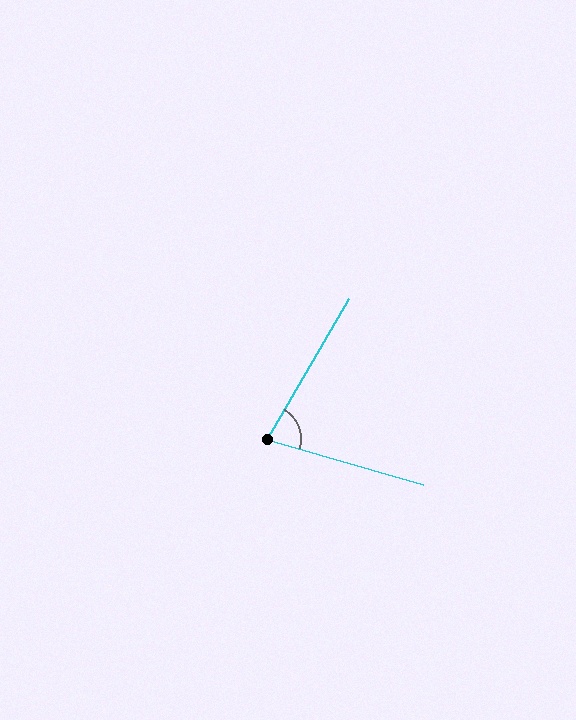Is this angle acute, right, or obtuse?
It is acute.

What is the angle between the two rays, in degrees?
Approximately 76 degrees.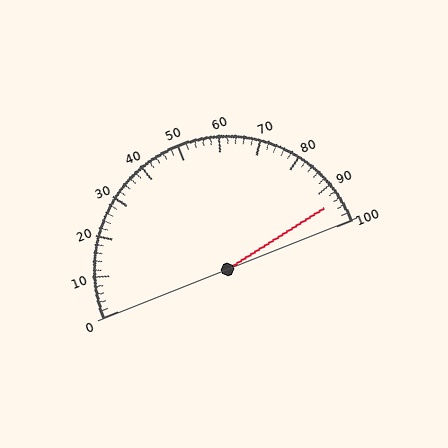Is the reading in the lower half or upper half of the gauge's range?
The reading is in the upper half of the range (0 to 100).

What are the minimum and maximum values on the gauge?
The gauge ranges from 0 to 100.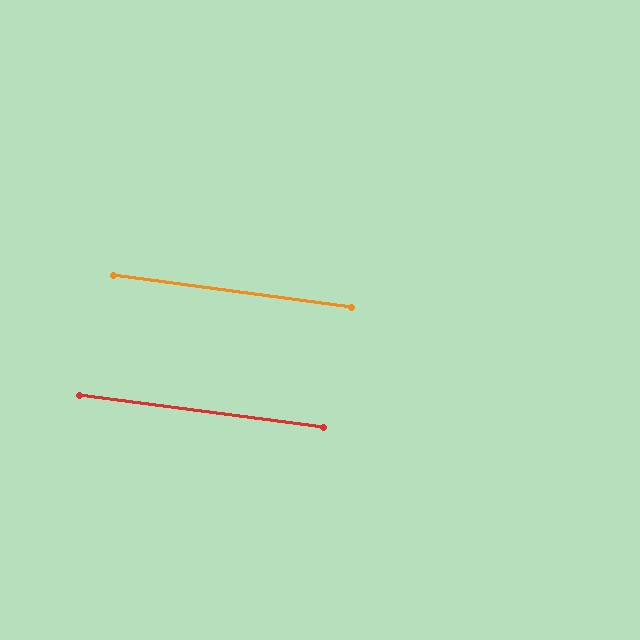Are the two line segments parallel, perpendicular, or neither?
Parallel — their directions differ by only 0.2°.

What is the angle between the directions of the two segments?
Approximately 0 degrees.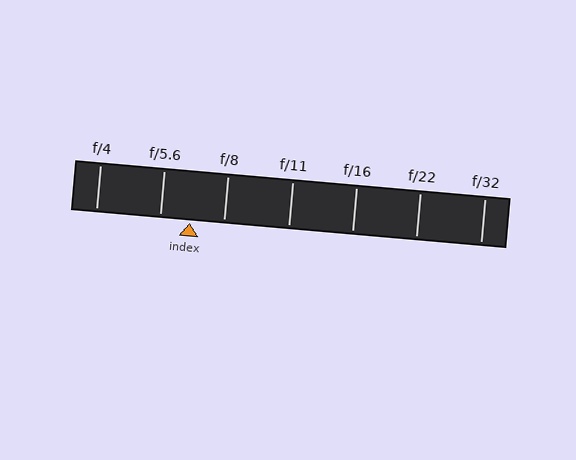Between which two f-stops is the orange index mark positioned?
The index mark is between f/5.6 and f/8.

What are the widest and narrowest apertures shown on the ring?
The widest aperture shown is f/4 and the narrowest is f/32.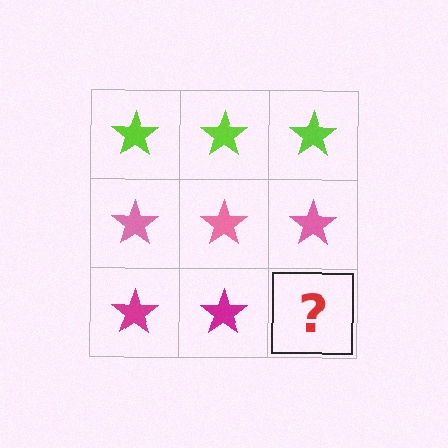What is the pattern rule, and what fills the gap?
The rule is that each row has a consistent color. The gap should be filled with a magenta star.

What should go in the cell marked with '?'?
The missing cell should contain a magenta star.